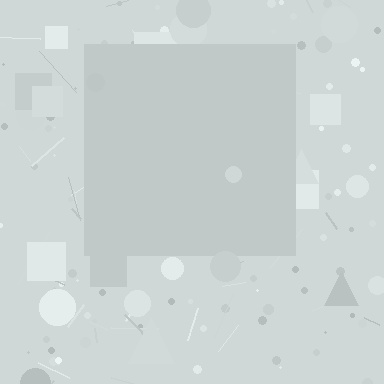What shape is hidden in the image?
A square is hidden in the image.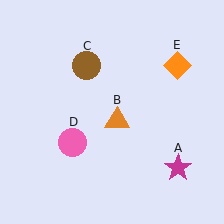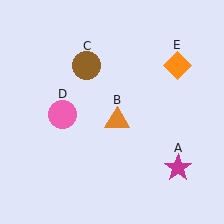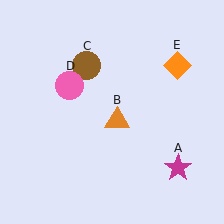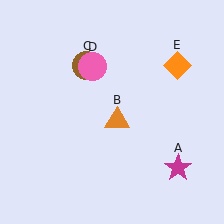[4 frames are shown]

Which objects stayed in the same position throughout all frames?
Magenta star (object A) and orange triangle (object B) and brown circle (object C) and orange diamond (object E) remained stationary.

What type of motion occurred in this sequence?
The pink circle (object D) rotated clockwise around the center of the scene.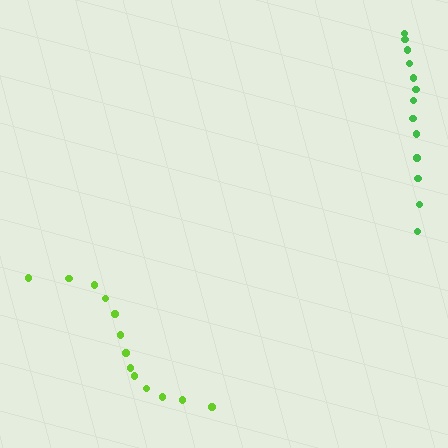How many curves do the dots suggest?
There are 2 distinct paths.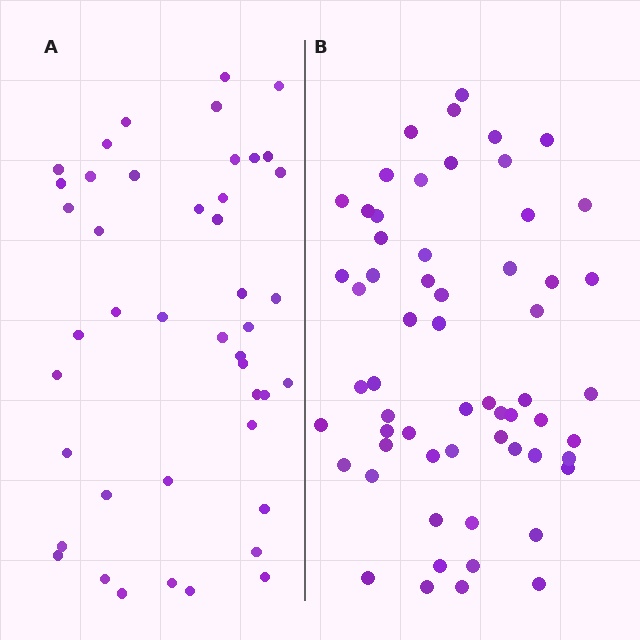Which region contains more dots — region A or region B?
Region B (the right region) has more dots.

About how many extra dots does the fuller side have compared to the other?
Region B has approximately 15 more dots than region A.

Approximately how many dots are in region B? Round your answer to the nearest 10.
About 60 dots.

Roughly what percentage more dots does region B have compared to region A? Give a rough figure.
About 35% more.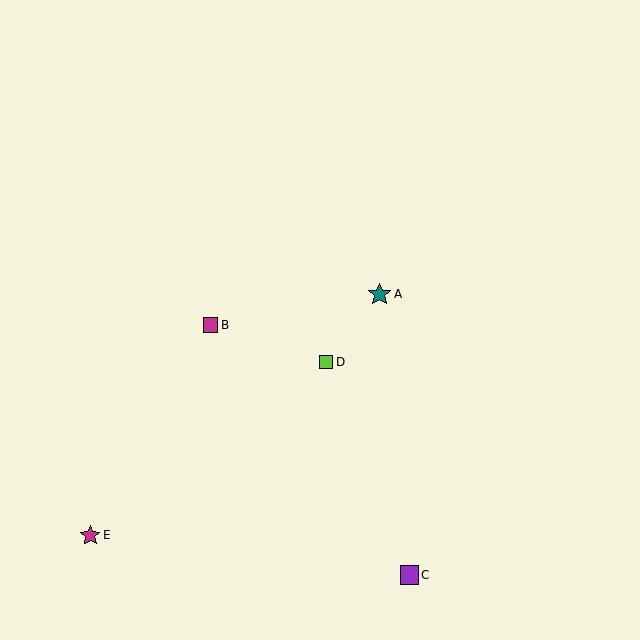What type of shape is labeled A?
Shape A is a teal star.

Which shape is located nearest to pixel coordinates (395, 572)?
The purple square (labeled C) at (409, 575) is nearest to that location.